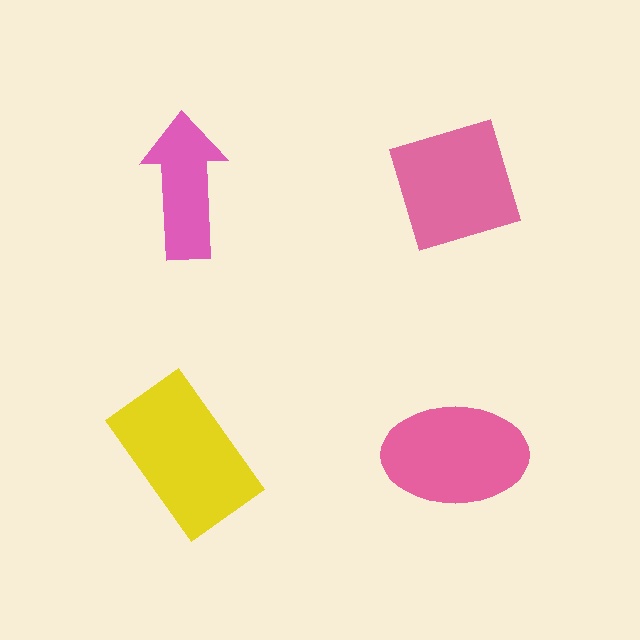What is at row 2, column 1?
A yellow rectangle.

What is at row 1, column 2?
A pink diamond.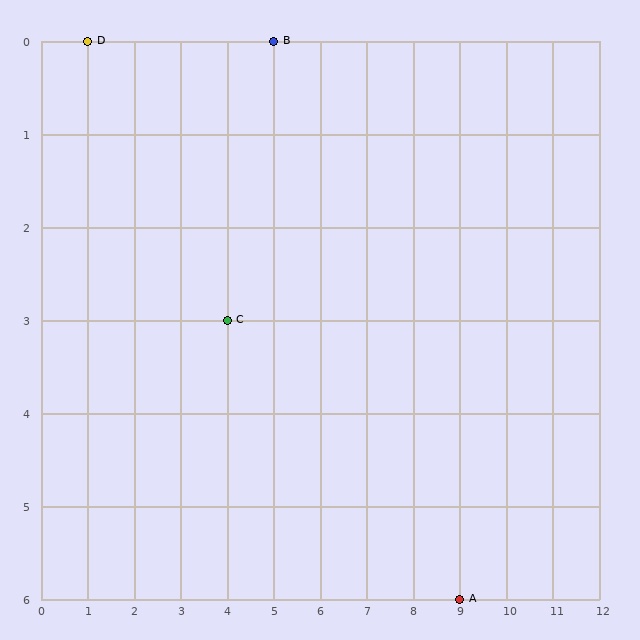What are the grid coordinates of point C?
Point C is at grid coordinates (4, 3).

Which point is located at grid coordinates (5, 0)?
Point B is at (5, 0).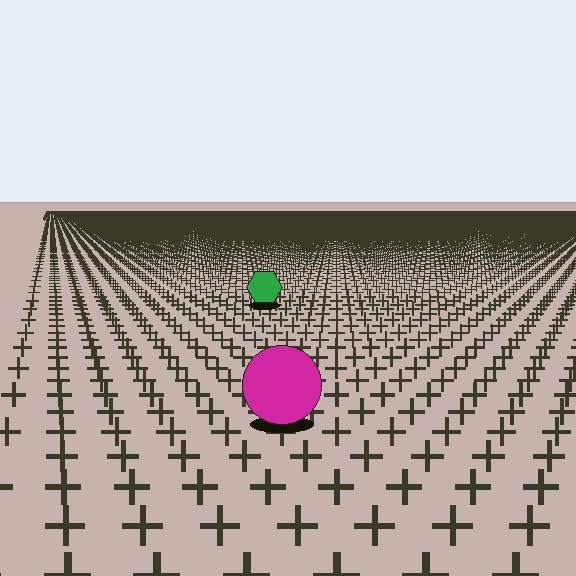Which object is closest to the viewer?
The magenta circle is closest. The texture marks near it are larger and more spread out.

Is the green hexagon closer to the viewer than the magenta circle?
No. The magenta circle is closer — you can tell from the texture gradient: the ground texture is coarser near it.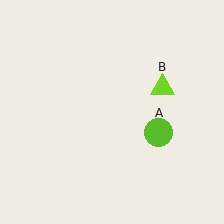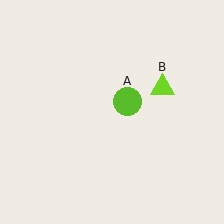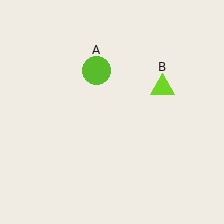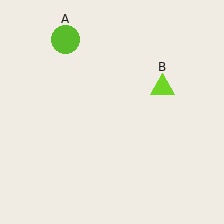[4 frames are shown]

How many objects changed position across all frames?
1 object changed position: lime circle (object A).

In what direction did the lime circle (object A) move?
The lime circle (object A) moved up and to the left.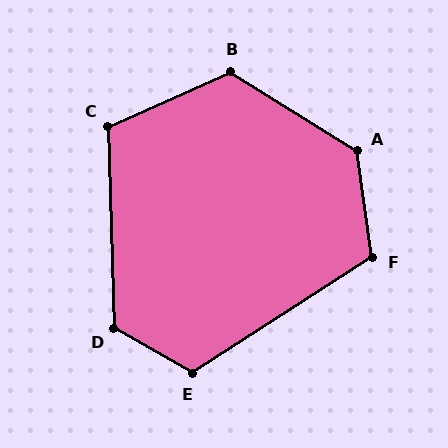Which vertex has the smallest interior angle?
C, at approximately 112 degrees.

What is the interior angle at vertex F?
Approximately 115 degrees (obtuse).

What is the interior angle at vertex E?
Approximately 118 degrees (obtuse).